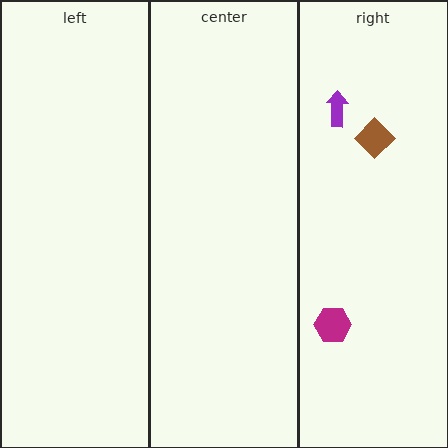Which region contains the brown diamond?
The right region.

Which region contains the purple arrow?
The right region.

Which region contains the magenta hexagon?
The right region.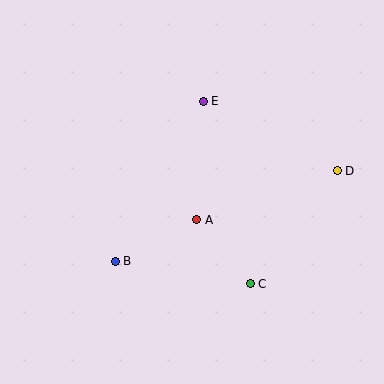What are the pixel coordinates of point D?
Point D is at (337, 171).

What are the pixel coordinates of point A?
Point A is at (197, 220).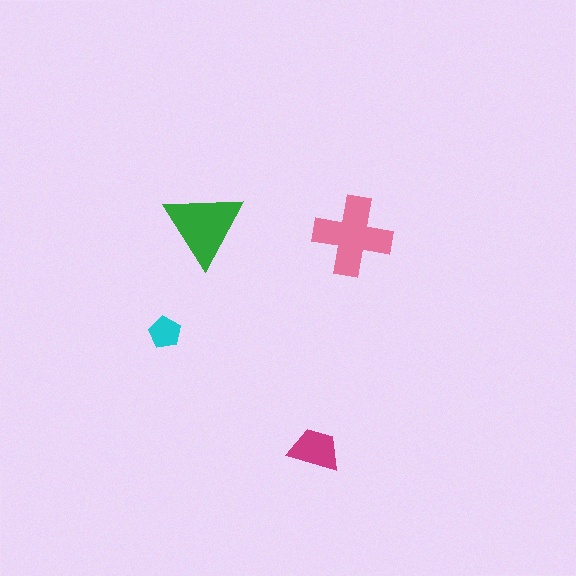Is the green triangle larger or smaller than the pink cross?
Smaller.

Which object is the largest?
The pink cross.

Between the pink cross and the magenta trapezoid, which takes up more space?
The pink cross.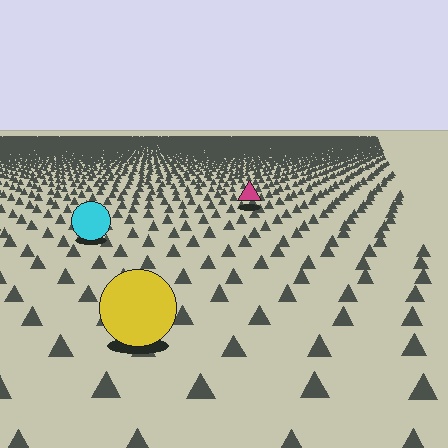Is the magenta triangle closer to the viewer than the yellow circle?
No. The yellow circle is closer — you can tell from the texture gradient: the ground texture is coarser near it.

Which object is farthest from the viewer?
The magenta triangle is farthest from the viewer. It appears smaller and the ground texture around it is denser.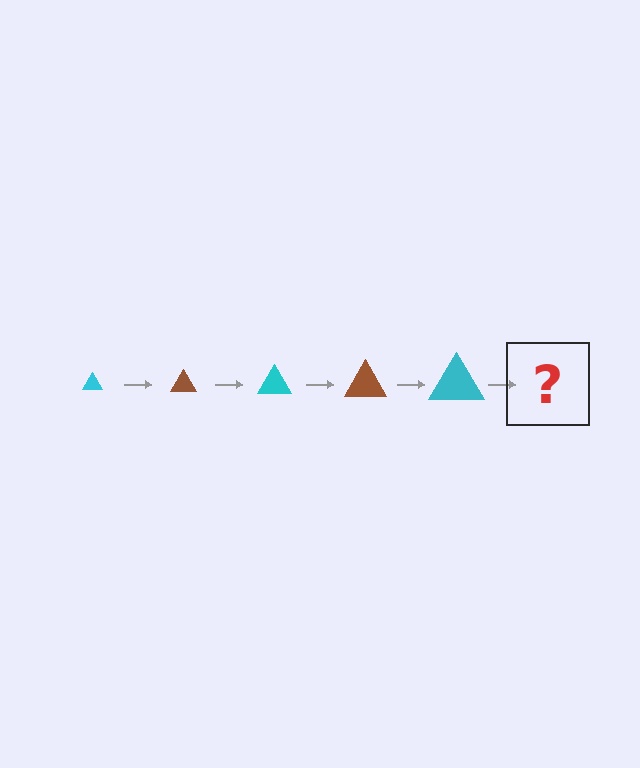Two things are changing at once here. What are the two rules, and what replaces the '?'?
The two rules are that the triangle grows larger each step and the color cycles through cyan and brown. The '?' should be a brown triangle, larger than the previous one.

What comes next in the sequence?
The next element should be a brown triangle, larger than the previous one.